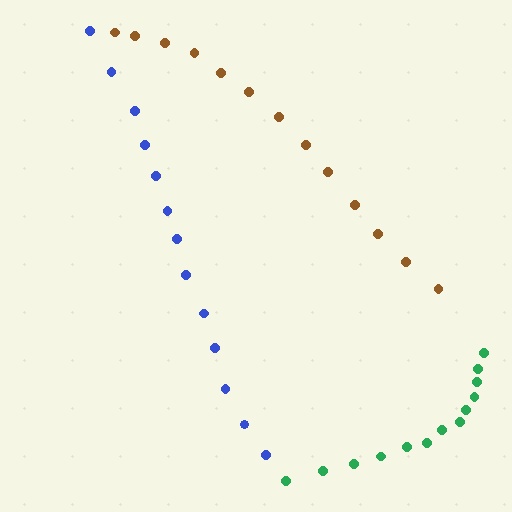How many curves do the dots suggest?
There are 3 distinct paths.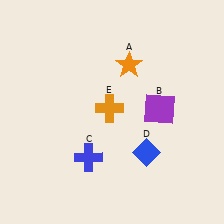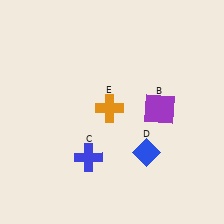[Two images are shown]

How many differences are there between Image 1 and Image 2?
There is 1 difference between the two images.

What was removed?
The orange star (A) was removed in Image 2.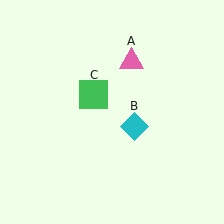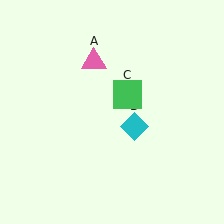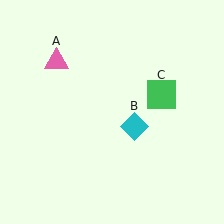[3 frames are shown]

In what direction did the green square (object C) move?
The green square (object C) moved right.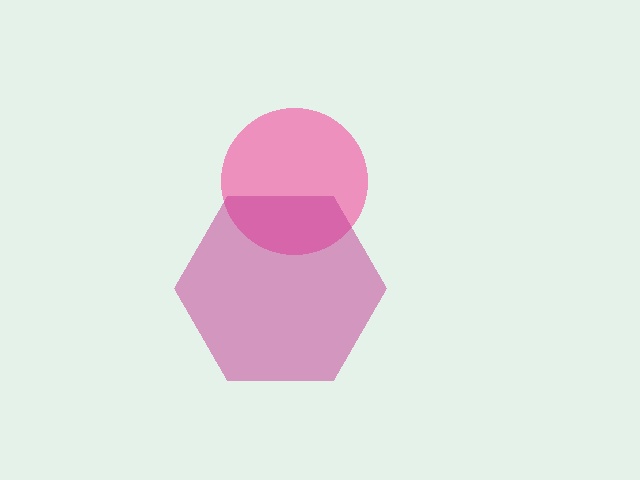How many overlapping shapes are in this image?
There are 2 overlapping shapes in the image.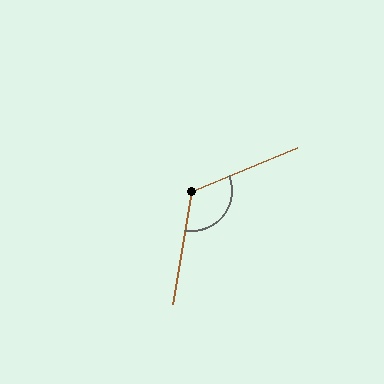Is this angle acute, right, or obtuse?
It is obtuse.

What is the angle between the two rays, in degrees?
Approximately 122 degrees.